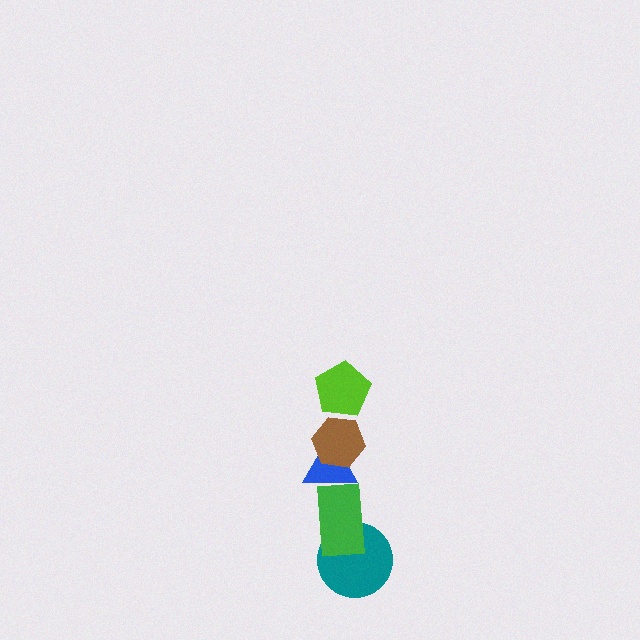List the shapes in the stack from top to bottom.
From top to bottom: the lime pentagon, the brown hexagon, the blue triangle, the green rectangle, the teal circle.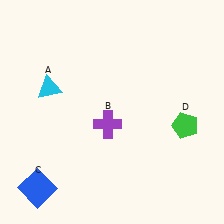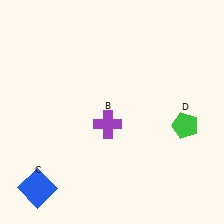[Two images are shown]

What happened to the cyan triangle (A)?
The cyan triangle (A) was removed in Image 2. It was in the top-left area of Image 1.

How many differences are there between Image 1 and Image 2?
There is 1 difference between the two images.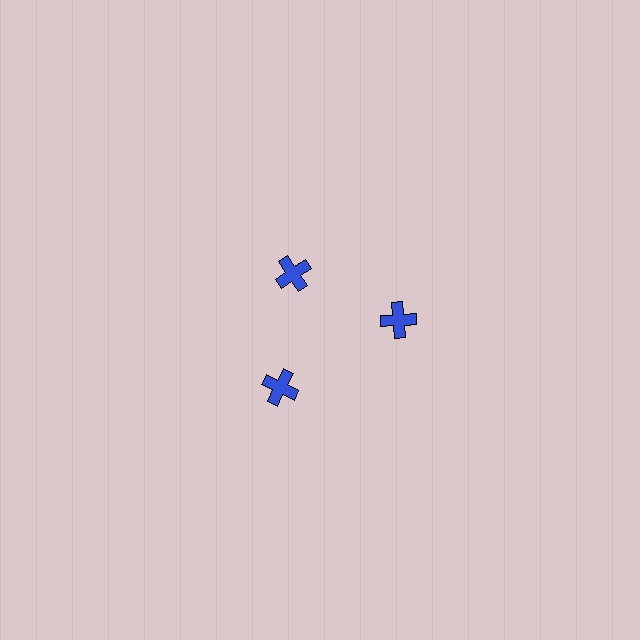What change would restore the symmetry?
The symmetry would be restored by moving it outward, back onto the ring so that all 3 crosses sit at equal angles and equal distance from the center.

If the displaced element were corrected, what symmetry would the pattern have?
It would have 3-fold rotational symmetry — the pattern would map onto itself every 120 degrees.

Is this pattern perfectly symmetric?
No. The 3 blue crosses are arranged in a ring, but one element near the 11 o'clock position is pulled inward toward the center, breaking the 3-fold rotational symmetry.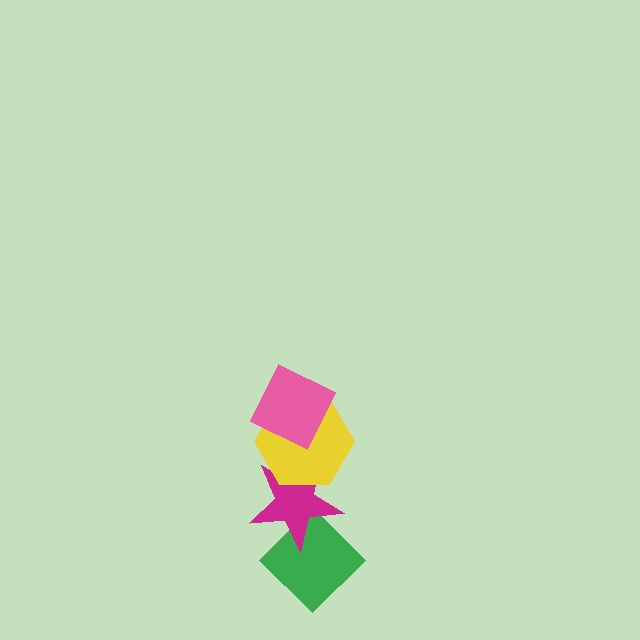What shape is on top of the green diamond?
The magenta star is on top of the green diamond.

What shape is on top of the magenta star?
The yellow hexagon is on top of the magenta star.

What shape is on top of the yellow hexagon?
The pink diamond is on top of the yellow hexagon.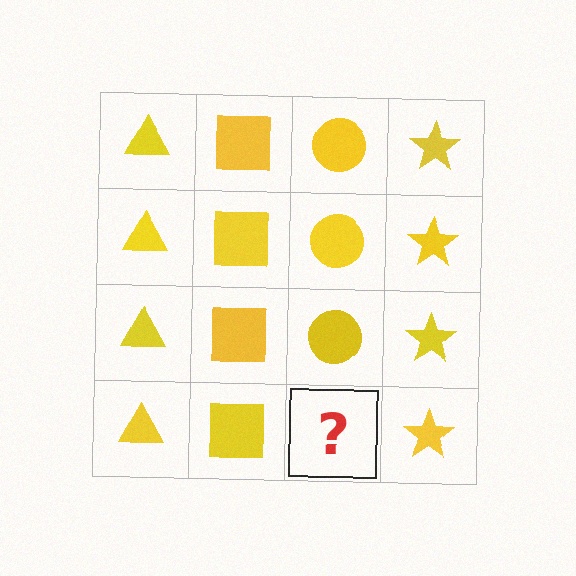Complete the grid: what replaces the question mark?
The question mark should be replaced with a yellow circle.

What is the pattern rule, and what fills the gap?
The rule is that each column has a consistent shape. The gap should be filled with a yellow circle.